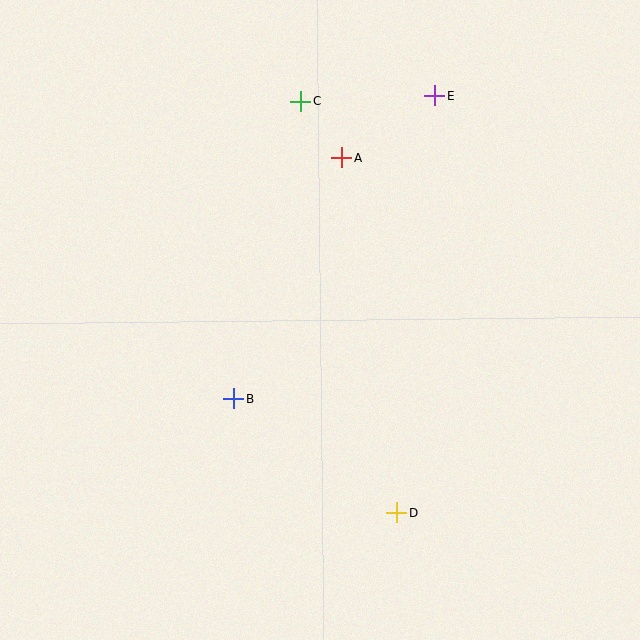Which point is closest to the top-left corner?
Point C is closest to the top-left corner.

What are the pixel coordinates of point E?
Point E is at (435, 95).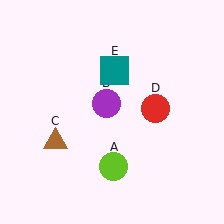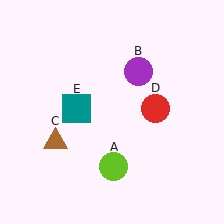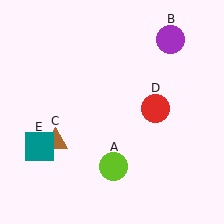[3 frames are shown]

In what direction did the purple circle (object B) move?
The purple circle (object B) moved up and to the right.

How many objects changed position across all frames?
2 objects changed position: purple circle (object B), teal square (object E).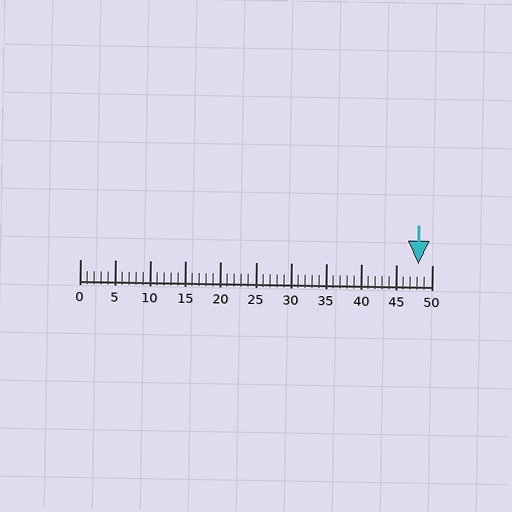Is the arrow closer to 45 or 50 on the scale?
The arrow is closer to 50.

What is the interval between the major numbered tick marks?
The major tick marks are spaced 5 units apart.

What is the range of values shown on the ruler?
The ruler shows values from 0 to 50.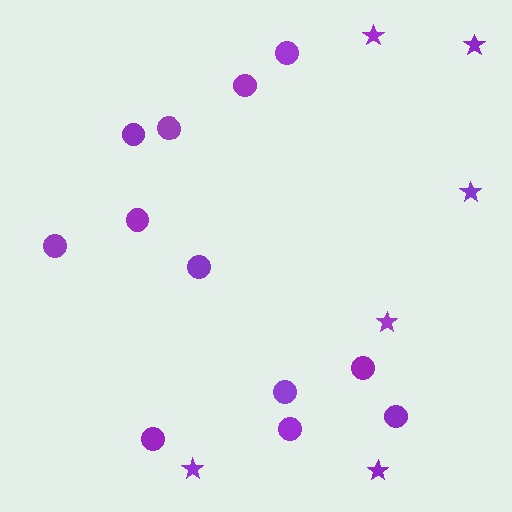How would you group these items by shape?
There are 2 groups: one group of circles (12) and one group of stars (6).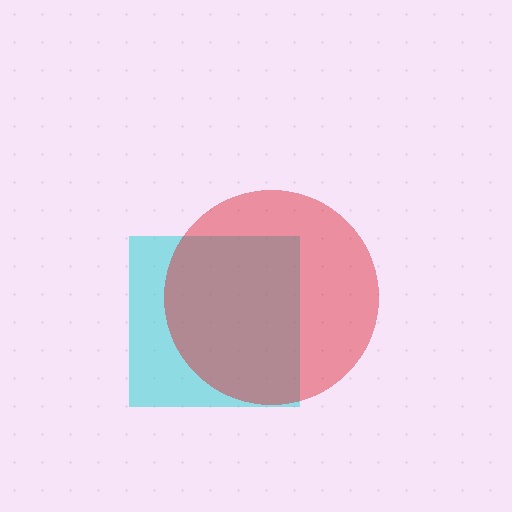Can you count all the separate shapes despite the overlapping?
Yes, there are 2 separate shapes.